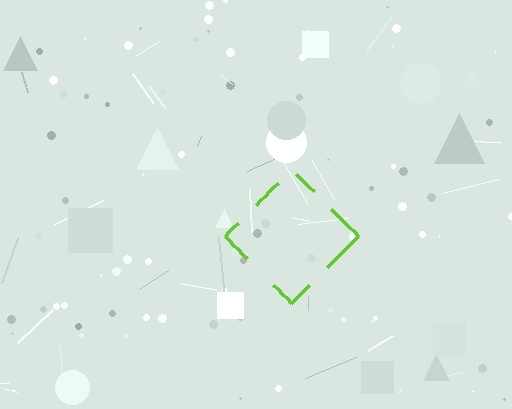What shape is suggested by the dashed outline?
The dashed outline suggests a diamond.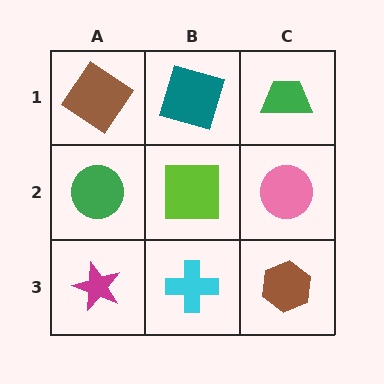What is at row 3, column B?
A cyan cross.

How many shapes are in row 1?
3 shapes.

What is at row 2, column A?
A green circle.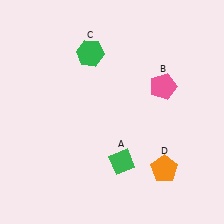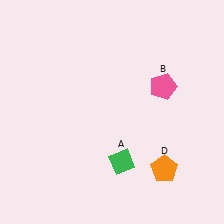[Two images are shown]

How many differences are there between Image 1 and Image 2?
There is 1 difference between the two images.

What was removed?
The green hexagon (C) was removed in Image 2.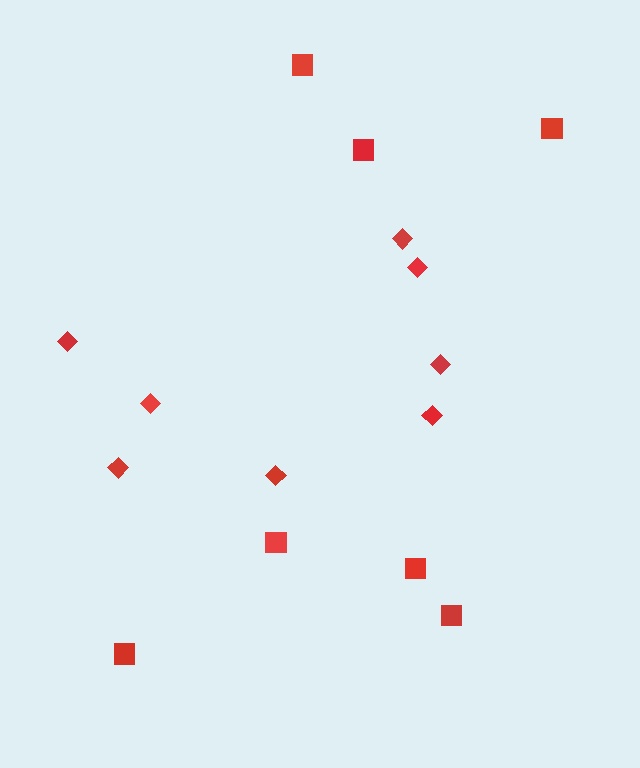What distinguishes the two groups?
There are 2 groups: one group of diamonds (8) and one group of squares (7).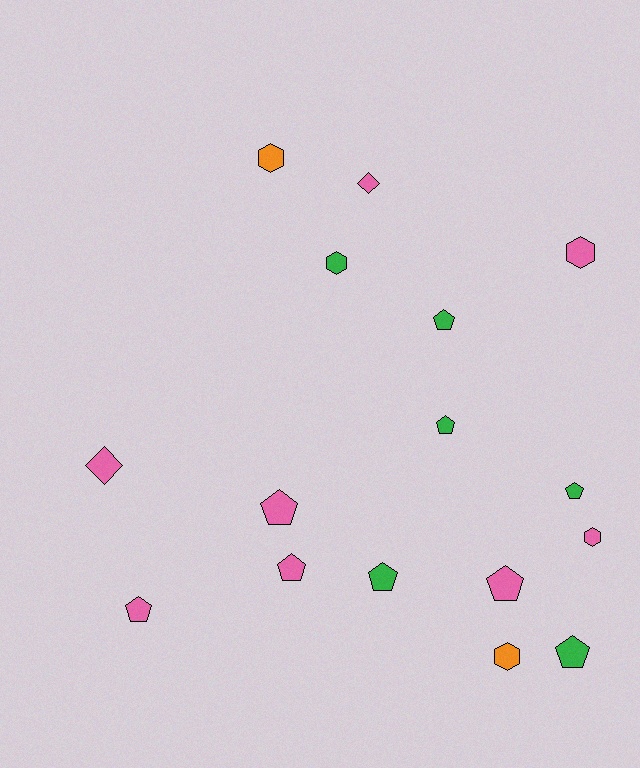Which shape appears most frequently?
Pentagon, with 9 objects.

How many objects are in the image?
There are 16 objects.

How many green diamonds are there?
There are no green diamonds.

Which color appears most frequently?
Pink, with 8 objects.